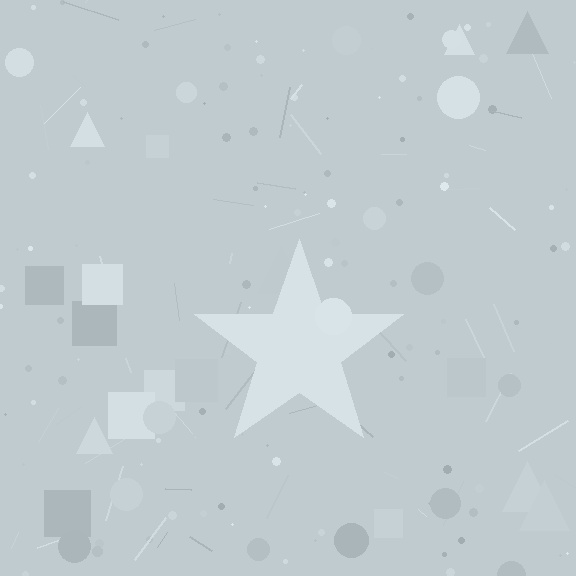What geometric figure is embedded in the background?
A star is embedded in the background.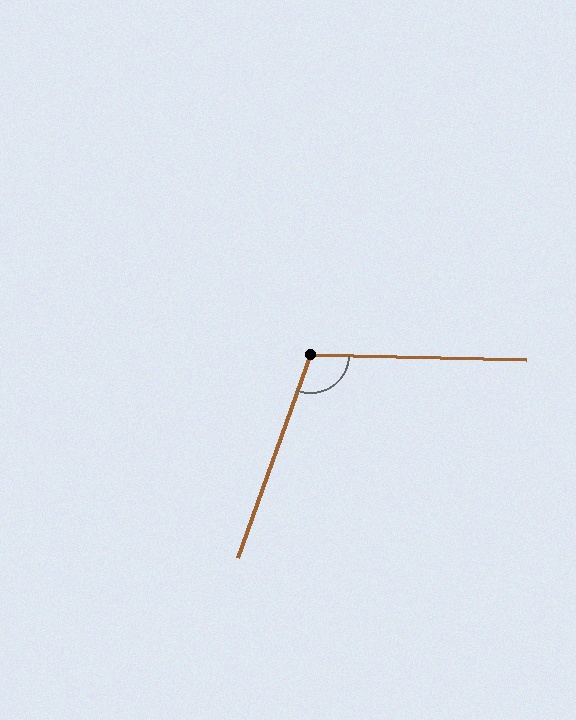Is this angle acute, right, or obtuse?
It is obtuse.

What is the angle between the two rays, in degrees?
Approximately 108 degrees.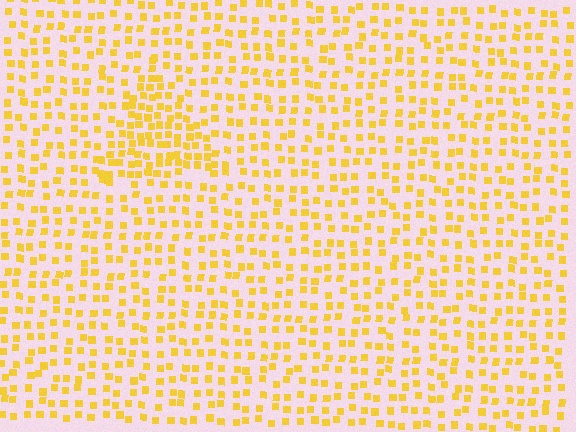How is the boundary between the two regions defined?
The boundary is defined by a change in element density (approximately 1.8x ratio). All elements are the same color, size, and shape.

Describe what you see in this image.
The image contains small yellow elements arranged at two different densities. A triangle-shaped region is visible where the elements are more densely packed than the surrounding area.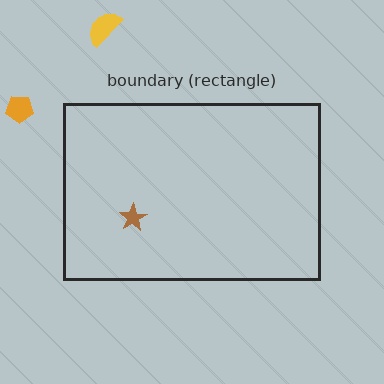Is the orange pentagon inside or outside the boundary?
Outside.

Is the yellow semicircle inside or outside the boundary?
Outside.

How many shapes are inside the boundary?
1 inside, 2 outside.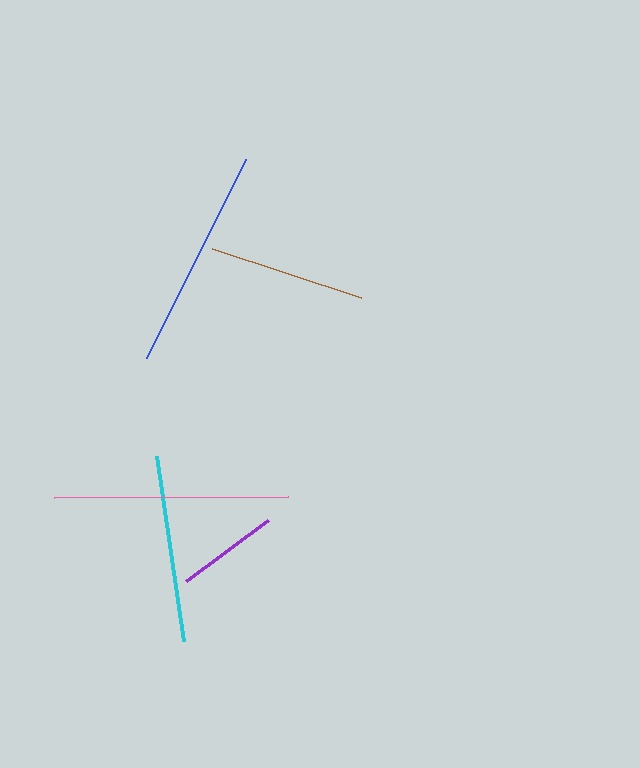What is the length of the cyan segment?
The cyan segment is approximately 187 pixels long.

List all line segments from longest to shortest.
From longest to shortest: pink, blue, cyan, brown, purple.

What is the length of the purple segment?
The purple segment is approximately 102 pixels long.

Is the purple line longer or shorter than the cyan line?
The cyan line is longer than the purple line.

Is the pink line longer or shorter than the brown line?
The pink line is longer than the brown line.